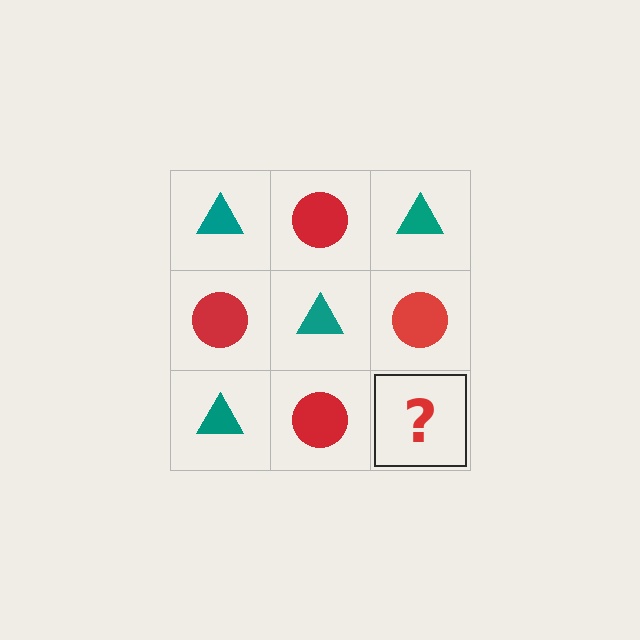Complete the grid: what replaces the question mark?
The question mark should be replaced with a teal triangle.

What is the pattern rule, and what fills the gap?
The rule is that it alternates teal triangle and red circle in a checkerboard pattern. The gap should be filled with a teal triangle.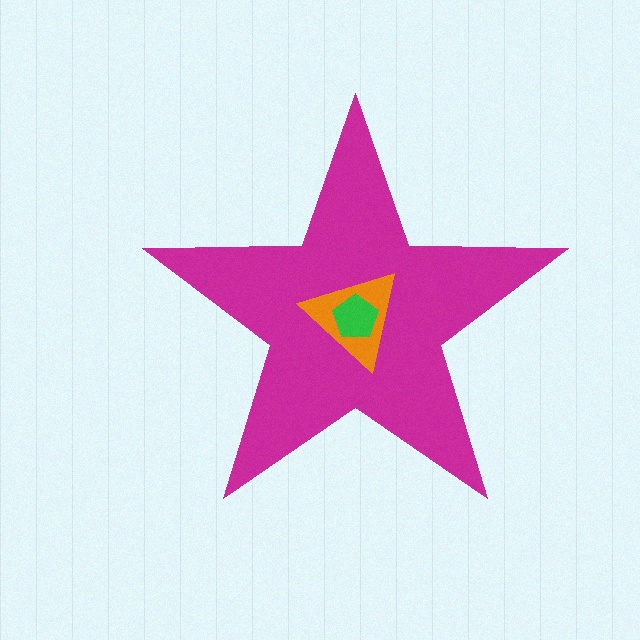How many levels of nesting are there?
3.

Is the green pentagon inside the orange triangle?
Yes.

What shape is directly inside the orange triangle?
The green pentagon.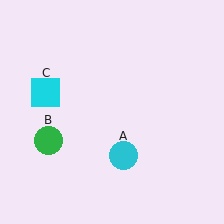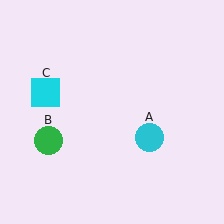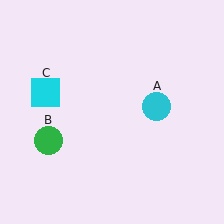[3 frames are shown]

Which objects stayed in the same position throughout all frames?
Green circle (object B) and cyan square (object C) remained stationary.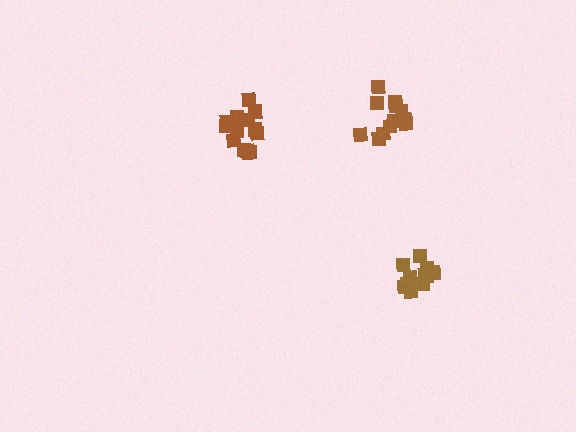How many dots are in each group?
Group 1: 11 dots, Group 2: 13 dots, Group 3: 12 dots (36 total).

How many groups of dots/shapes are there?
There are 3 groups.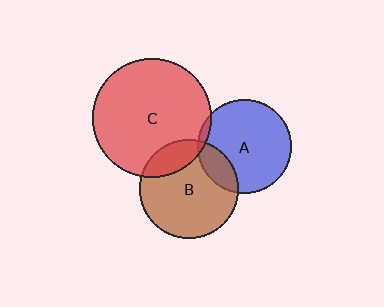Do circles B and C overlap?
Yes.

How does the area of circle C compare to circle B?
Approximately 1.4 times.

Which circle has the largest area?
Circle C (red).